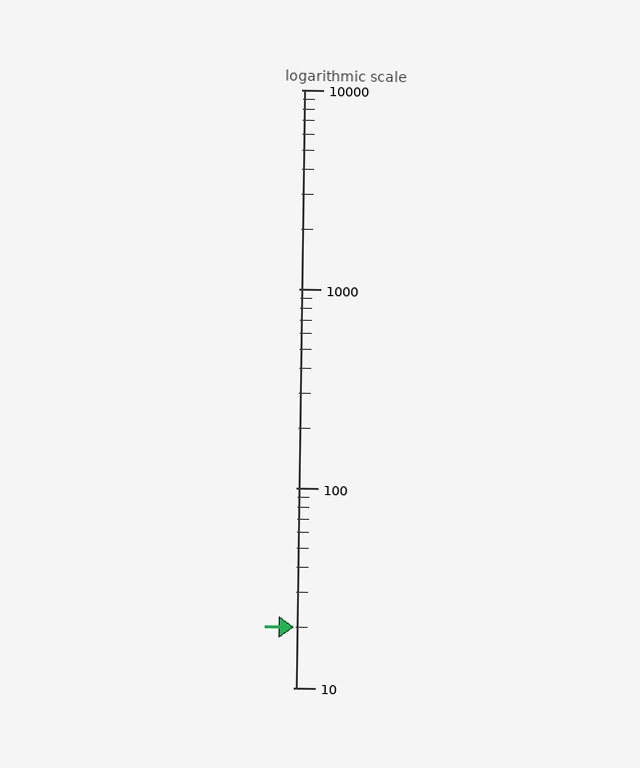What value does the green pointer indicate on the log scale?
The pointer indicates approximately 20.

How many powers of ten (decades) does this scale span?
The scale spans 3 decades, from 10 to 10000.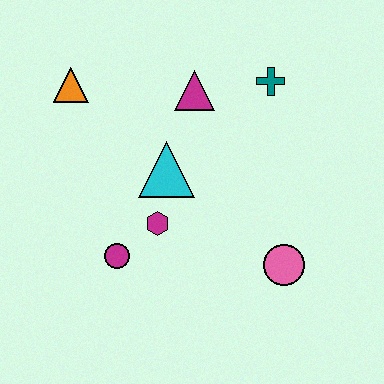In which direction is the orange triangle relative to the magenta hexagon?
The orange triangle is above the magenta hexagon.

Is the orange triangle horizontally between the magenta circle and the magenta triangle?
No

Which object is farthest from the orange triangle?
The pink circle is farthest from the orange triangle.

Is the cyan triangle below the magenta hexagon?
No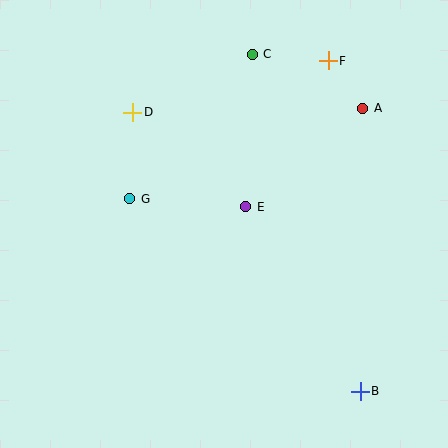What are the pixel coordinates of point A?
Point A is at (363, 108).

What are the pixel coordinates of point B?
Point B is at (360, 391).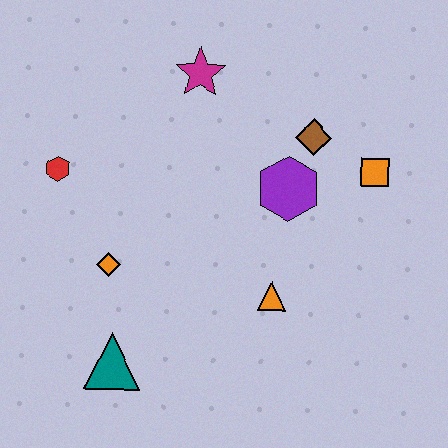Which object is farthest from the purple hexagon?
The teal triangle is farthest from the purple hexagon.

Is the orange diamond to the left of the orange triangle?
Yes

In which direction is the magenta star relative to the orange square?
The magenta star is to the left of the orange square.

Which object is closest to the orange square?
The brown diamond is closest to the orange square.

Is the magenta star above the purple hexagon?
Yes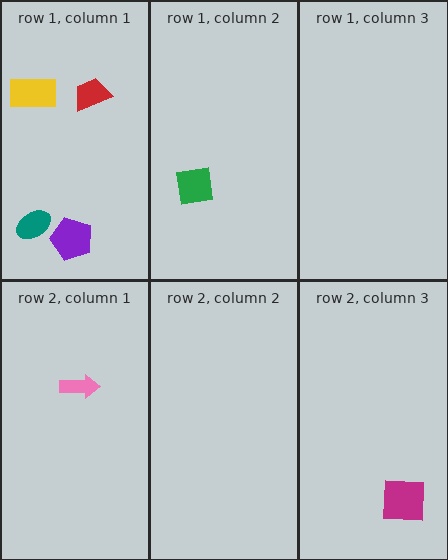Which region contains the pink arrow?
The row 2, column 1 region.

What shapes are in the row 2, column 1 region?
The pink arrow.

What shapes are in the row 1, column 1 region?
The red trapezoid, the purple pentagon, the teal ellipse, the yellow rectangle.